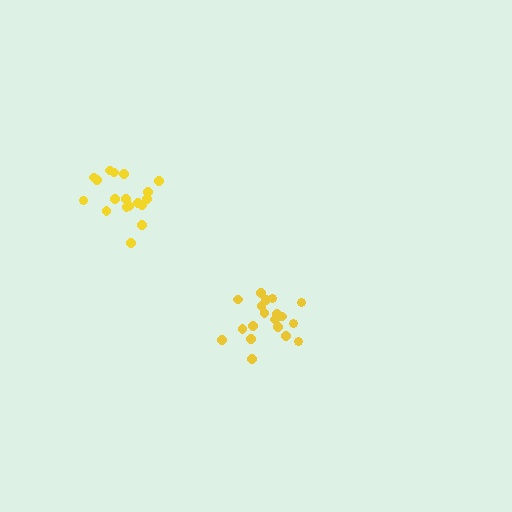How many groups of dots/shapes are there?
There are 2 groups.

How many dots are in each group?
Group 1: 18 dots, Group 2: 19 dots (37 total).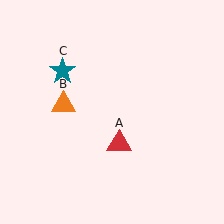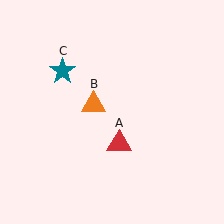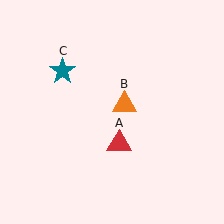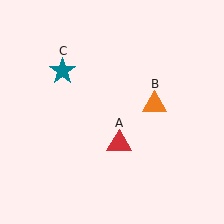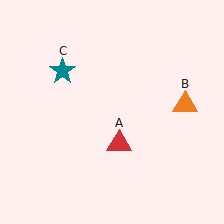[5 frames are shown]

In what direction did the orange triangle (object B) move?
The orange triangle (object B) moved right.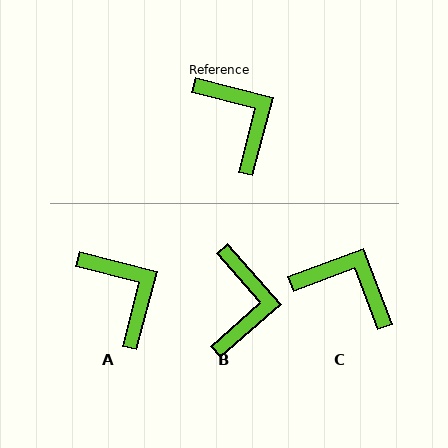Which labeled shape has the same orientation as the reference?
A.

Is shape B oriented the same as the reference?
No, it is off by about 34 degrees.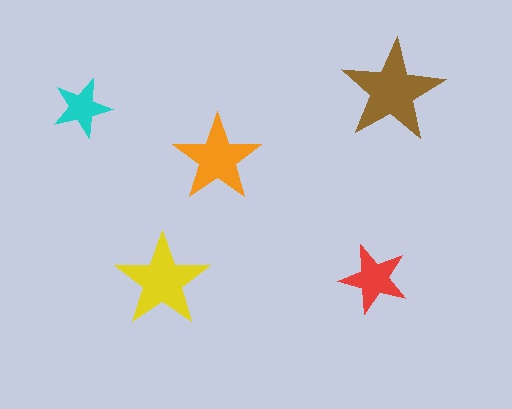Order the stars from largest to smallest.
the brown one, the yellow one, the orange one, the red one, the cyan one.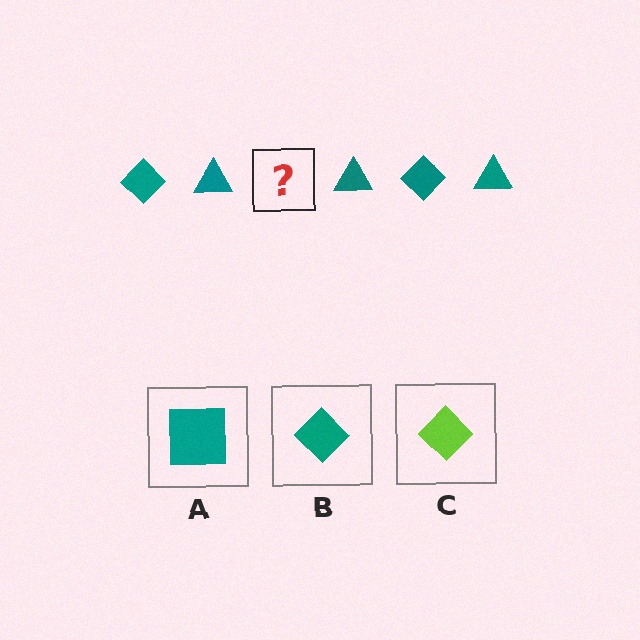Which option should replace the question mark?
Option B.